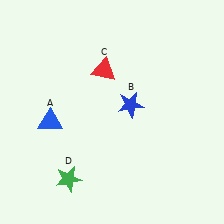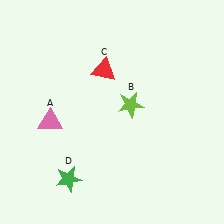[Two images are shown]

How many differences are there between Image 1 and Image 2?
There are 2 differences between the two images.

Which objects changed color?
A changed from blue to pink. B changed from blue to lime.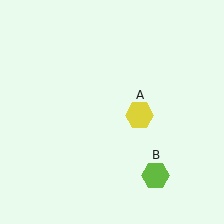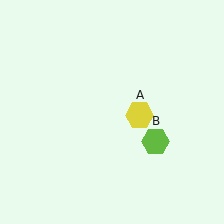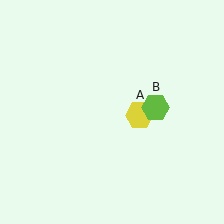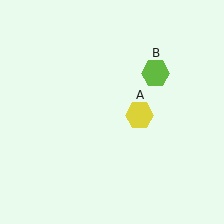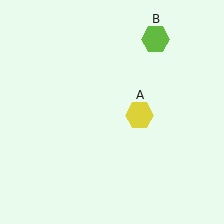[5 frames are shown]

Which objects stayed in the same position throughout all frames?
Yellow hexagon (object A) remained stationary.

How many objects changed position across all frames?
1 object changed position: lime hexagon (object B).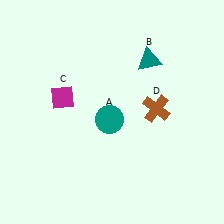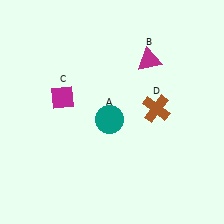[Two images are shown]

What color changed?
The triangle (B) changed from teal in Image 1 to magenta in Image 2.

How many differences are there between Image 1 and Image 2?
There is 1 difference between the two images.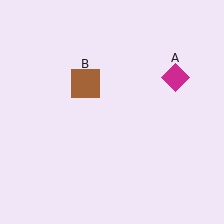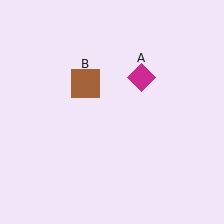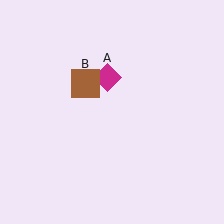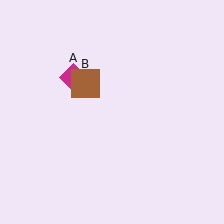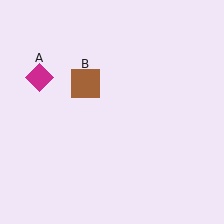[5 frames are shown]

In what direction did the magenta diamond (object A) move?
The magenta diamond (object A) moved left.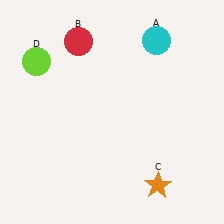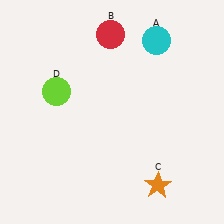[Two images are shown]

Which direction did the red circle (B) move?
The red circle (B) moved right.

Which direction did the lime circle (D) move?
The lime circle (D) moved down.